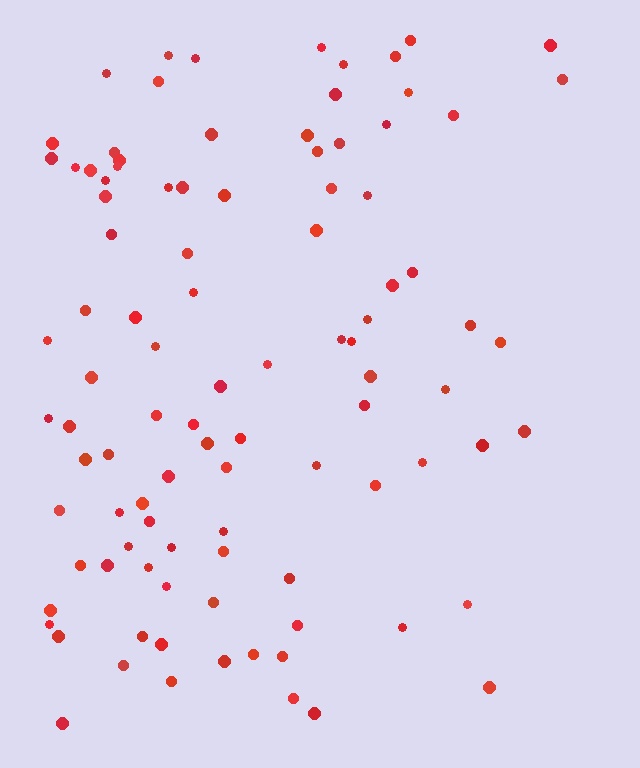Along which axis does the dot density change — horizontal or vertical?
Horizontal.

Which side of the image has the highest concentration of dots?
The left.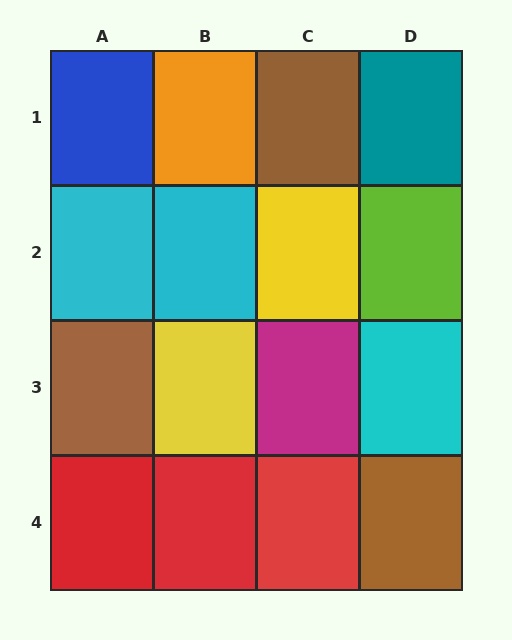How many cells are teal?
1 cell is teal.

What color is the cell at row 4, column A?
Red.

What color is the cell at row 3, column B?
Yellow.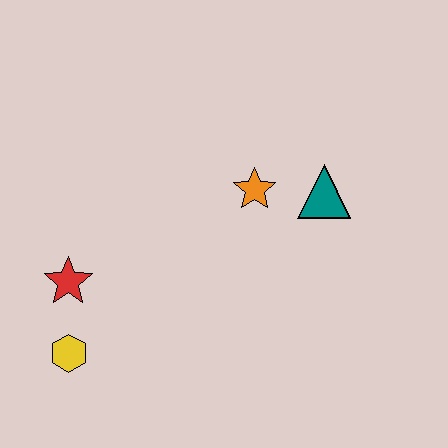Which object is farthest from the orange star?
The yellow hexagon is farthest from the orange star.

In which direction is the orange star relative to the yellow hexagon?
The orange star is to the right of the yellow hexagon.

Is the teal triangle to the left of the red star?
No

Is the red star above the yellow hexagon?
Yes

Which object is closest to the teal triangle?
The orange star is closest to the teal triangle.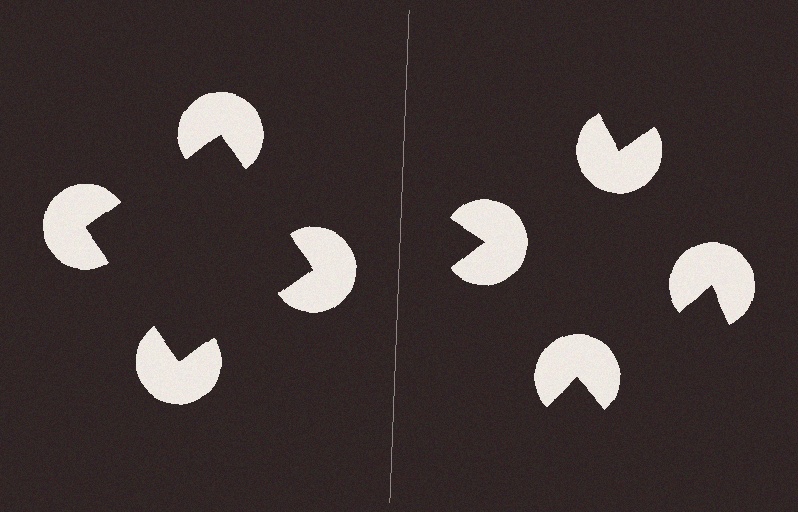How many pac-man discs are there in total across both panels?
8 — 4 on each side.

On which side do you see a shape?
An illusory square appears on the left side. On the right side the wedge cuts are rotated, so no coherent shape forms.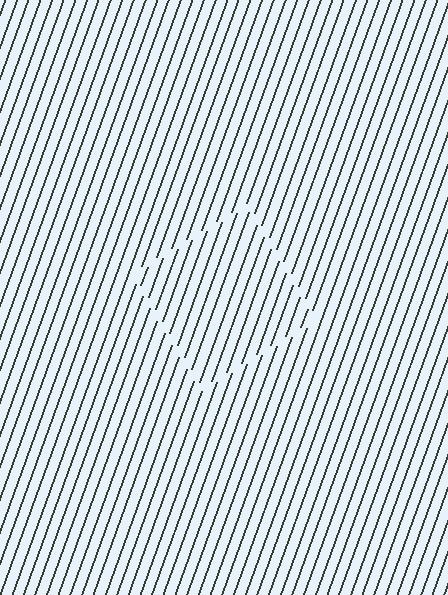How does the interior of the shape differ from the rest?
The interior of the shape contains the same grating, shifted by half a period — the contour is defined by the phase discontinuity where line-ends from the inner and outer gratings abut.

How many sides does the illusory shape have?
4 sides — the line-ends trace a square.